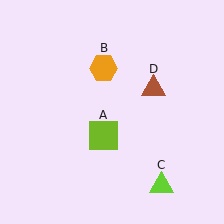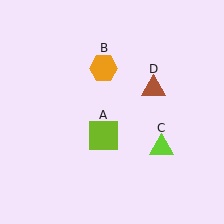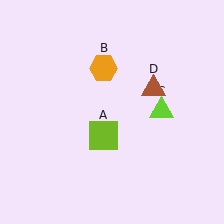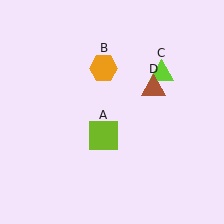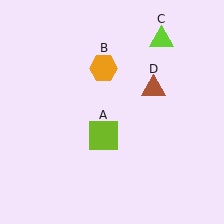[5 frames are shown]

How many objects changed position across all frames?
1 object changed position: lime triangle (object C).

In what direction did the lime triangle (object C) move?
The lime triangle (object C) moved up.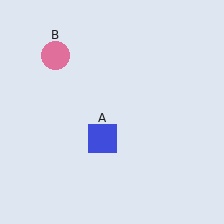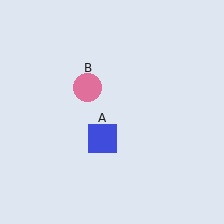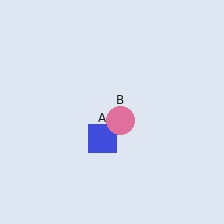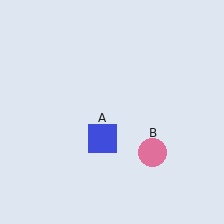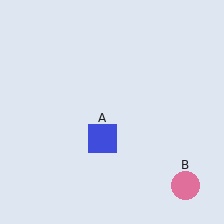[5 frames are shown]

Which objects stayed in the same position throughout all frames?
Blue square (object A) remained stationary.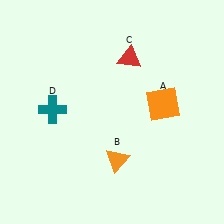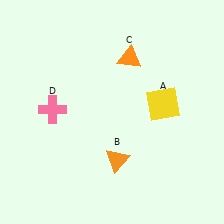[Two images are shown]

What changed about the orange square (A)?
In Image 1, A is orange. In Image 2, it changed to yellow.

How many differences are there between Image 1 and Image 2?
There are 3 differences between the two images.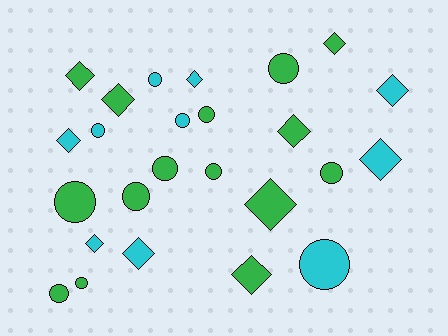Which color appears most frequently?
Green, with 15 objects.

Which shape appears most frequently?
Circle, with 13 objects.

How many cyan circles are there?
There are 4 cyan circles.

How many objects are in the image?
There are 25 objects.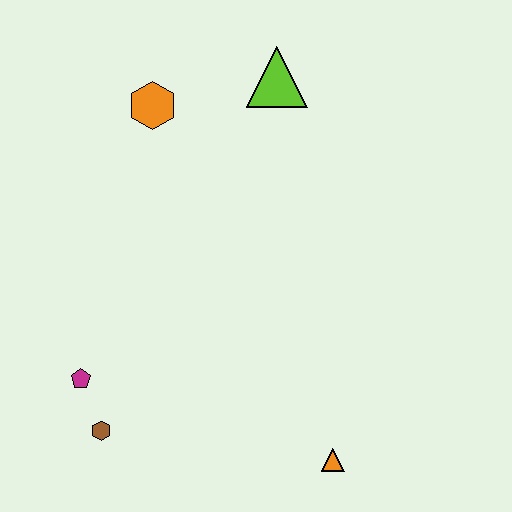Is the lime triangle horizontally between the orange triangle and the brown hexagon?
Yes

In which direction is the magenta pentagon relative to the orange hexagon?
The magenta pentagon is below the orange hexagon.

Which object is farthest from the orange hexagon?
The orange triangle is farthest from the orange hexagon.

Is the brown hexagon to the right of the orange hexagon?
No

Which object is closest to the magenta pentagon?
The brown hexagon is closest to the magenta pentagon.